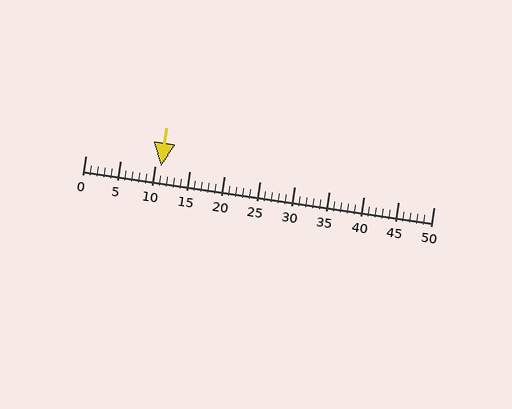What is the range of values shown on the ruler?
The ruler shows values from 0 to 50.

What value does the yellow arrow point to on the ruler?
The yellow arrow points to approximately 11.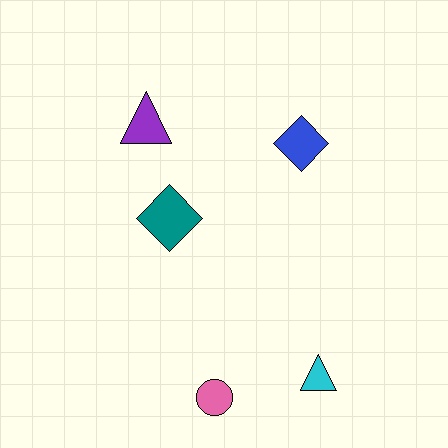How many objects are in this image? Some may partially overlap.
There are 5 objects.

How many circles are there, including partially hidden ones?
There is 1 circle.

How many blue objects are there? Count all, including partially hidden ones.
There is 1 blue object.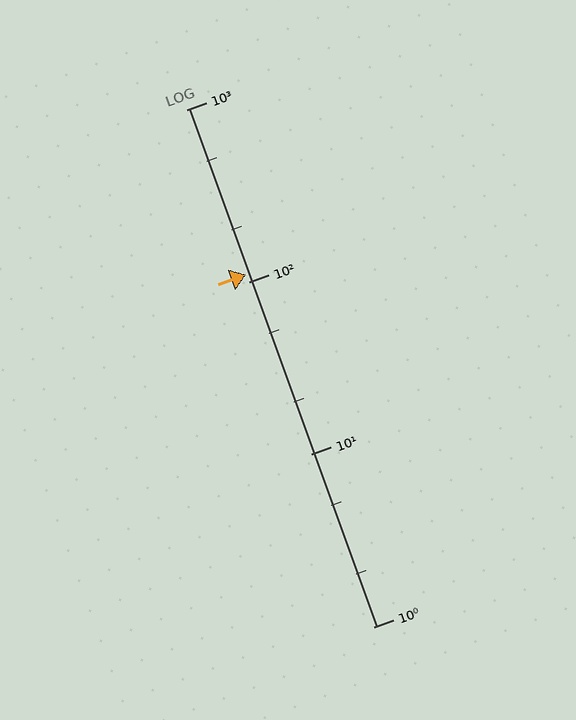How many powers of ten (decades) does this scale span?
The scale spans 3 decades, from 1 to 1000.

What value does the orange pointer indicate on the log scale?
The pointer indicates approximately 110.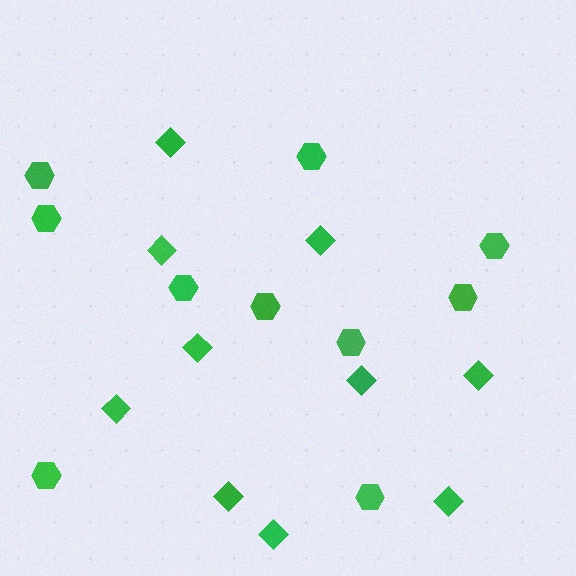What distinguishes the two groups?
There are 2 groups: one group of hexagons (10) and one group of diamonds (10).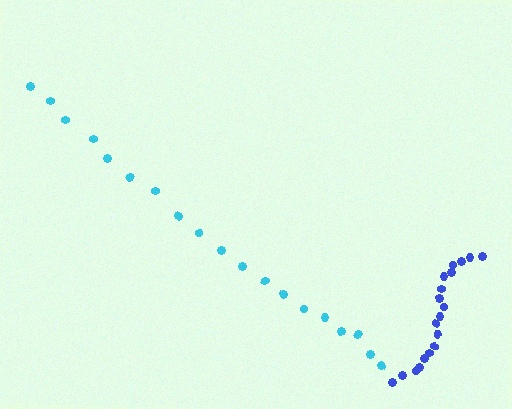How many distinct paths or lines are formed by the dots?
There are 2 distinct paths.